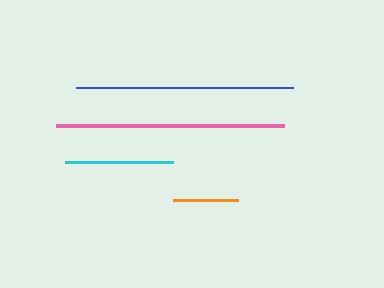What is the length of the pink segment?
The pink segment is approximately 228 pixels long.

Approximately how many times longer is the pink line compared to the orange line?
The pink line is approximately 3.5 times the length of the orange line.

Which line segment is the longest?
The pink line is the longest at approximately 228 pixels.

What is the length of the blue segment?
The blue segment is approximately 218 pixels long.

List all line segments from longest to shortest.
From longest to shortest: pink, blue, cyan, orange.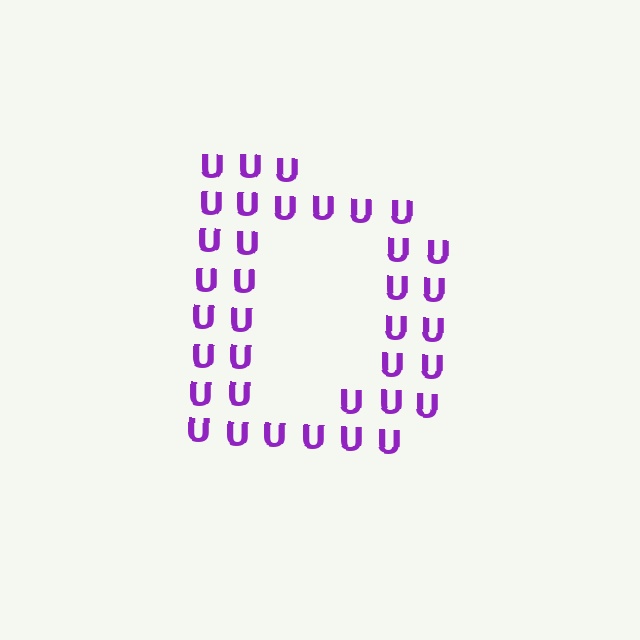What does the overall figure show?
The overall figure shows the letter D.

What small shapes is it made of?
It is made of small letter U's.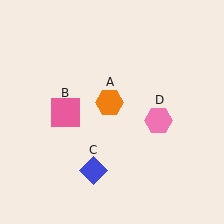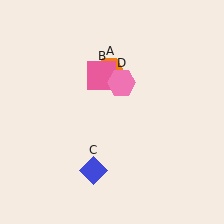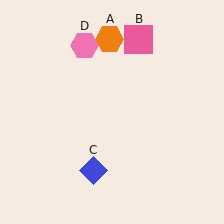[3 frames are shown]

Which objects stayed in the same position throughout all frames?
Blue diamond (object C) remained stationary.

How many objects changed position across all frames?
3 objects changed position: orange hexagon (object A), pink square (object B), pink hexagon (object D).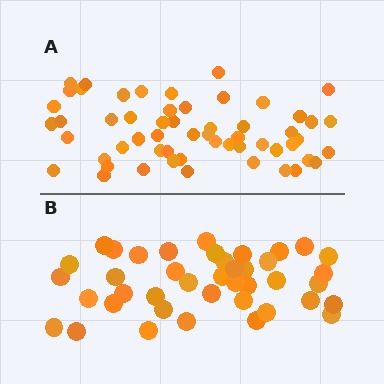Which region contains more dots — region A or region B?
Region A (the top region) has more dots.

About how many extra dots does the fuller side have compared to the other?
Region A has approximately 15 more dots than region B.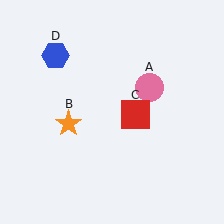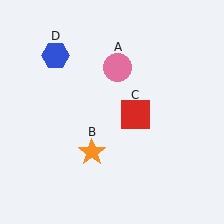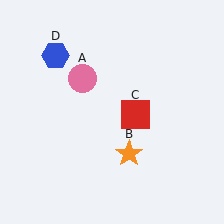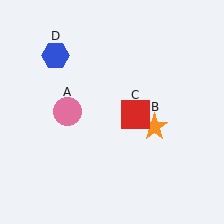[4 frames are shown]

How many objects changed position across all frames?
2 objects changed position: pink circle (object A), orange star (object B).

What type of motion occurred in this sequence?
The pink circle (object A), orange star (object B) rotated counterclockwise around the center of the scene.